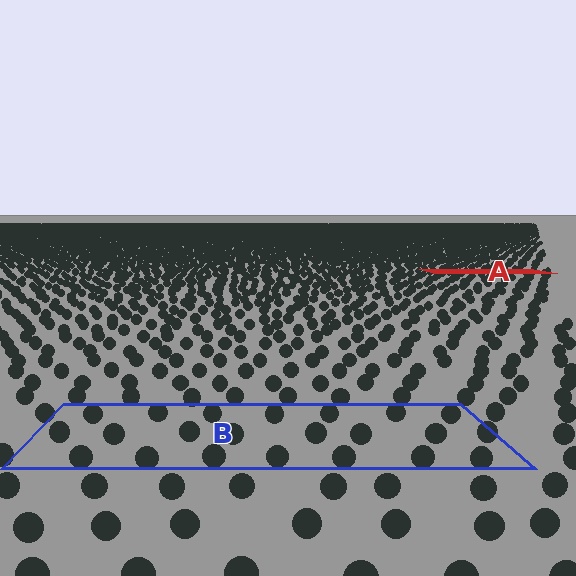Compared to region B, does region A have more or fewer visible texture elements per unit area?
Region A has more texture elements per unit area — they are packed more densely because it is farther away.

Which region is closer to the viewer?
Region B is closer. The texture elements there are larger and more spread out.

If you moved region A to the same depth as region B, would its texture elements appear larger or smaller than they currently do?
They would appear larger. At a closer depth, the same texture elements are projected at a bigger on-screen size.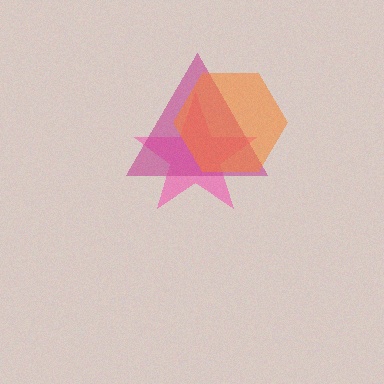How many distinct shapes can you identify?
There are 3 distinct shapes: a pink star, a magenta triangle, an orange hexagon.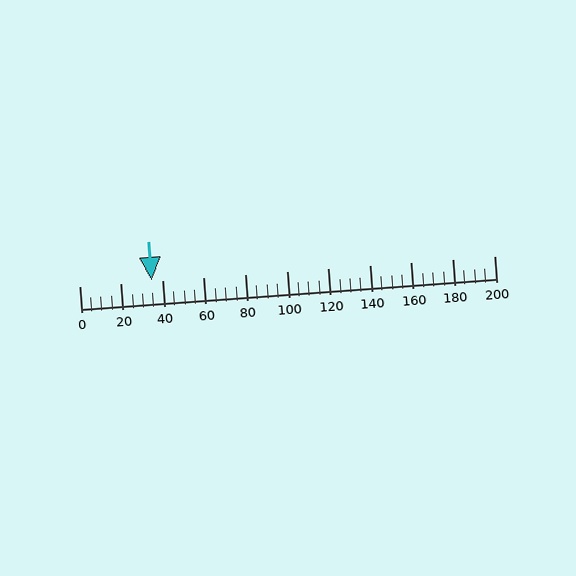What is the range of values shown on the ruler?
The ruler shows values from 0 to 200.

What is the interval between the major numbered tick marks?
The major tick marks are spaced 20 units apart.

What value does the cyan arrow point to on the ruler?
The cyan arrow points to approximately 35.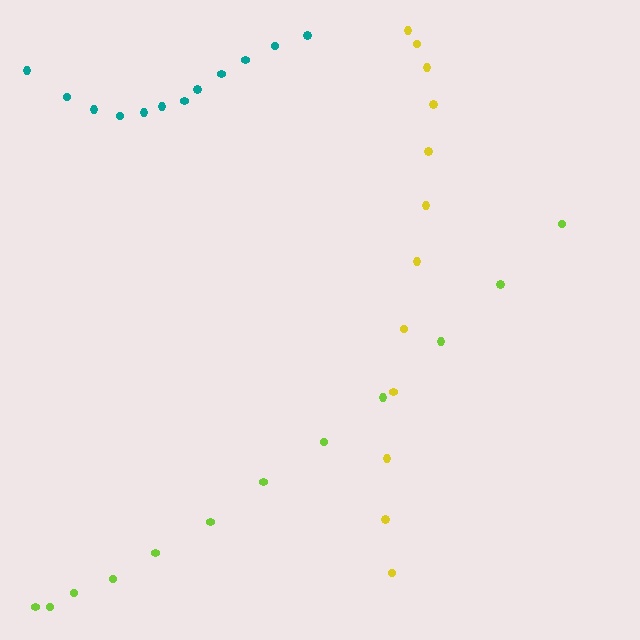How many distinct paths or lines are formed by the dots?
There are 3 distinct paths.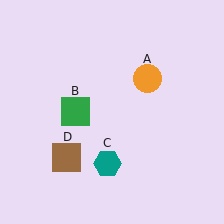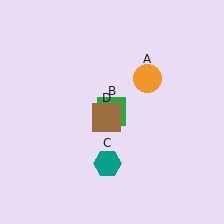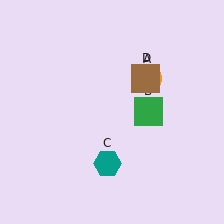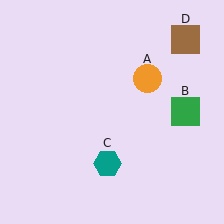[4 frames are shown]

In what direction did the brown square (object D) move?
The brown square (object D) moved up and to the right.